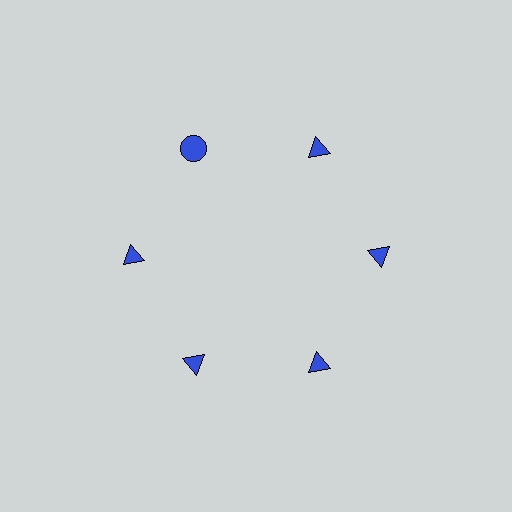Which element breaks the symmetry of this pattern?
The blue circle at roughly the 11 o'clock position breaks the symmetry. All other shapes are blue triangles.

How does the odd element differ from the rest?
It has a different shape: circle instead of triangle.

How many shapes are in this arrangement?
There are 6 shapes arranged in a ring pattern.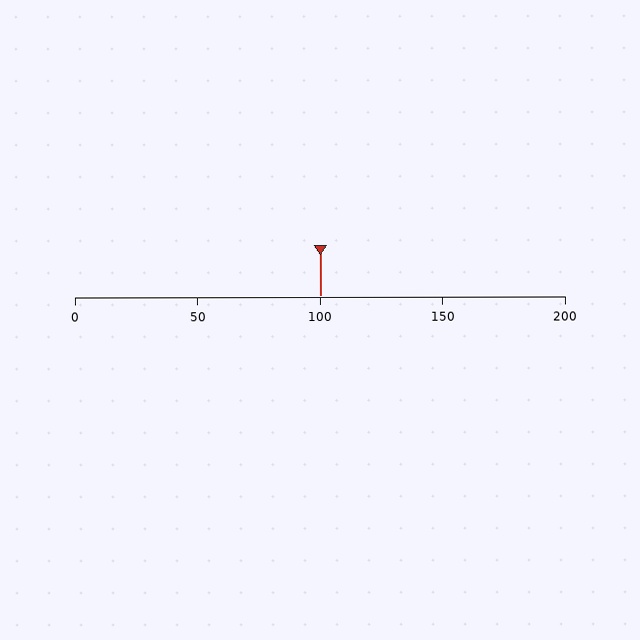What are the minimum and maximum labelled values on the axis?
The axis runs from 0 to 200.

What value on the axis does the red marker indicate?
The marker indicates approximately 100.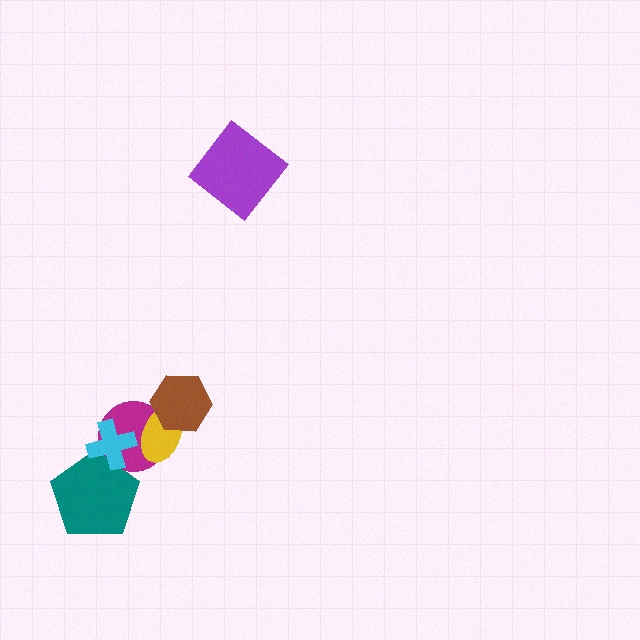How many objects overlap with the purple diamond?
0 objects overlap with the purple diamond.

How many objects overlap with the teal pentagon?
2 objects overlap with the teal pentagon.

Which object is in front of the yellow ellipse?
The brown hexagon is in front of the yellow ellipse.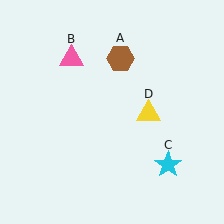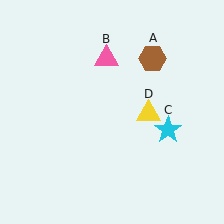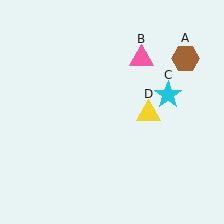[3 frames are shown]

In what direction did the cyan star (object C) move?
The cyan star (object C) moved up.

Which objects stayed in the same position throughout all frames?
Yellow triangle (object D) remained stationary.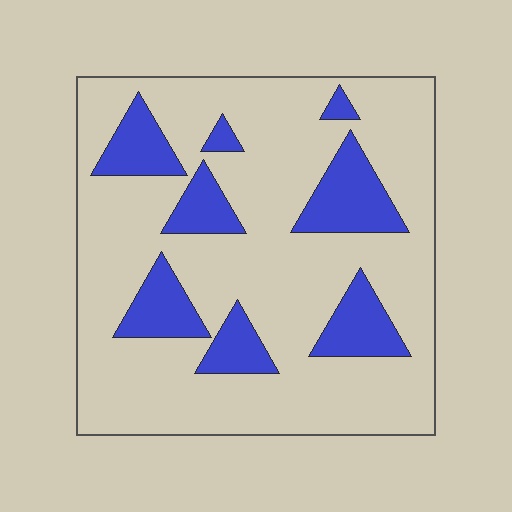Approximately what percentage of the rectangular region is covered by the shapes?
Approximately 20%.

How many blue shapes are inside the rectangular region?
8.